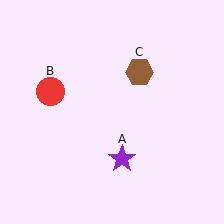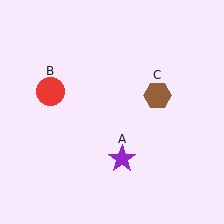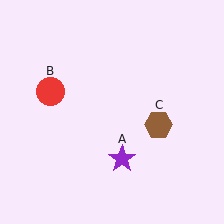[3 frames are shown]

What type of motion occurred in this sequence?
The brown hexagon (object C) rotated clockwise around the center of the scene.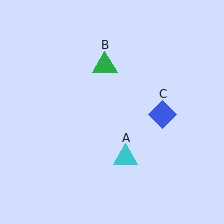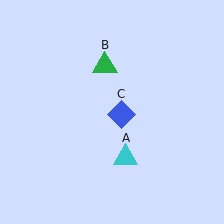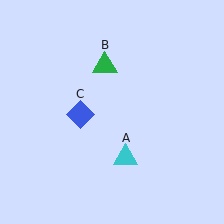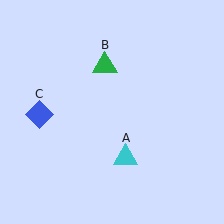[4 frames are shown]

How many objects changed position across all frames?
1 object changed position: blue diamond (object C).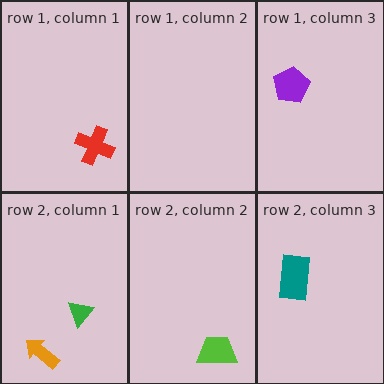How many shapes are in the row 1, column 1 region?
1.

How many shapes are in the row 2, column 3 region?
1.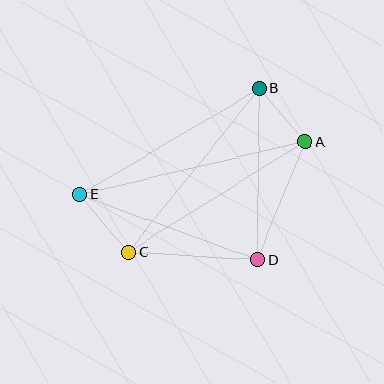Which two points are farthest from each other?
Points A and E are farthest from each other.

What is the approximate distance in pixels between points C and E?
The distance between C and E is approximately 75 pixels.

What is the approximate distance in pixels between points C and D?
The distance between C and D is approximately 129 pixels.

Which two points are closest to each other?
Points A and B are closest to each other.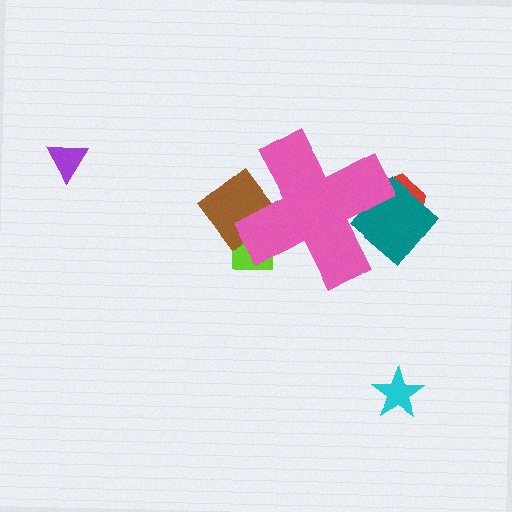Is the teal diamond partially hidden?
Yes, the teal diamond is partially hidden behind the pink cross.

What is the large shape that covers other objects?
A pink cross.